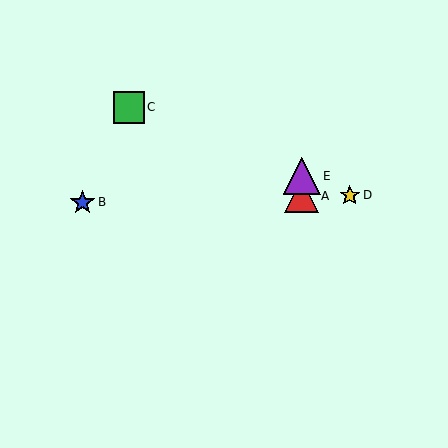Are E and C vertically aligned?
No, E is at x≈302 and C is at x≈129.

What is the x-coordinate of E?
Object E is at x≈302.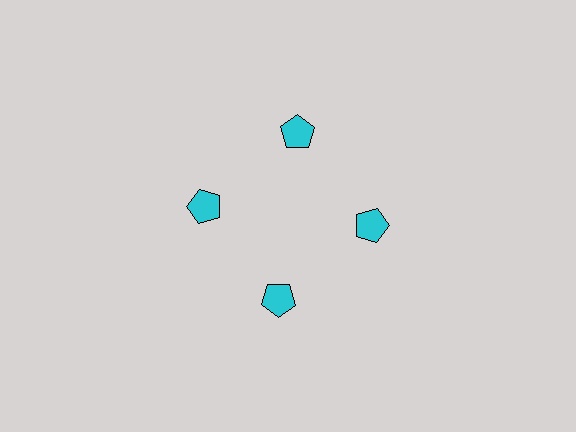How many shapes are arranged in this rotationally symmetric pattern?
There are 4 shapes, arranged in 4 groups of 1.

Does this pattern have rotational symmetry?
Yes, this pattern has 4-fold rotational symmetry. It looks the same after rotating 90 degrees around the center.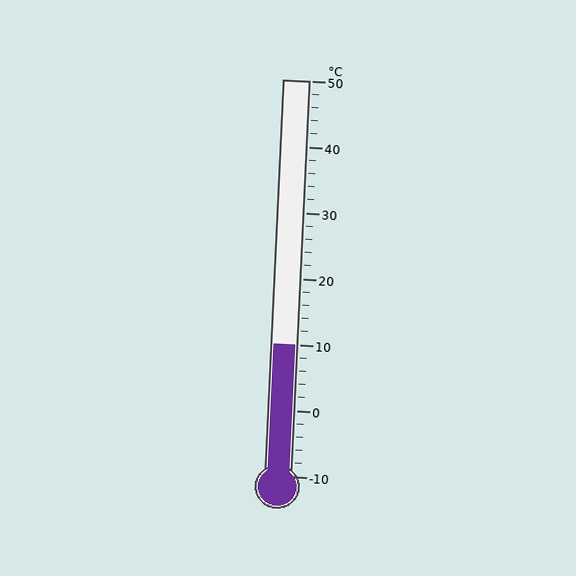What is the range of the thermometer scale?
The thermometer scale ranges from -10°C to 50°C.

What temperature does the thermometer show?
The thermometer shows approximately 10°C.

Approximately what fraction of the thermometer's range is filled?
The thermometer is filled to approximately 35% of its range.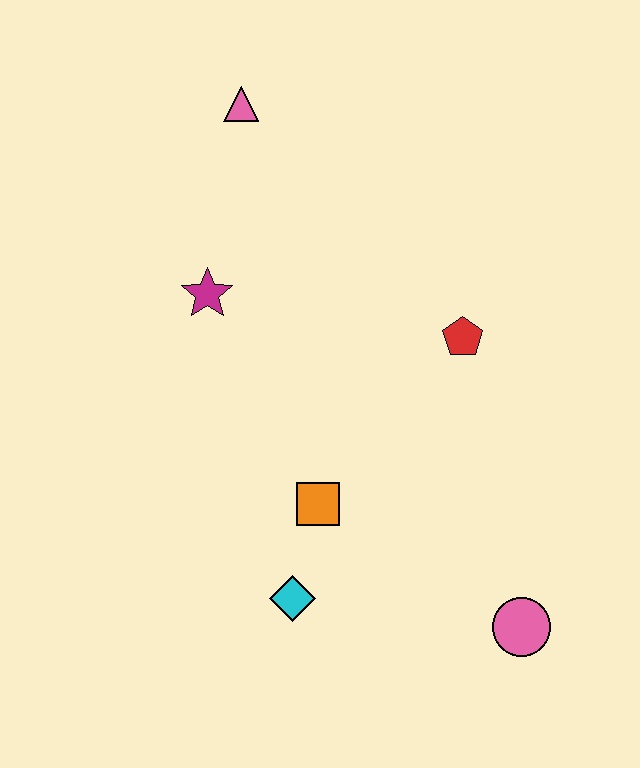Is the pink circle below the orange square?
Yes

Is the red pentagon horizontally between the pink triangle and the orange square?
No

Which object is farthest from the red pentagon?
The pink triangle is farthest from the red pentagon.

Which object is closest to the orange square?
The cyan diamond is closest to the orange square.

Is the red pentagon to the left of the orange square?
No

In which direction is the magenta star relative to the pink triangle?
The magenta star is below the pink triangle.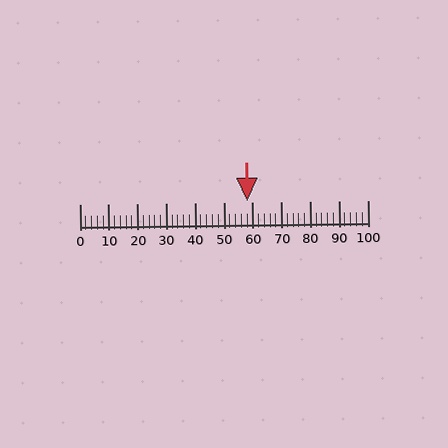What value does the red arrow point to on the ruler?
The red arrow points to approximately 58.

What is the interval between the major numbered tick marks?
The major tick marks are spaced 10 units apart.